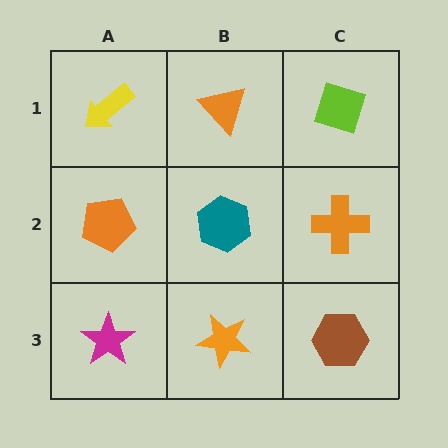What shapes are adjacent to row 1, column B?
A teal hexagon (row 2, column B), a yellow arrow (row 1, column A), a lime diamond (row 1, column C).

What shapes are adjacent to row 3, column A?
An orange pentagon (row 2, column A), an orange star (row 3, column B).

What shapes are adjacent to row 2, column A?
A yellow arrow (row 1, column A), a magenta star (row 3, column A), a teal hexagon (row 2, column B).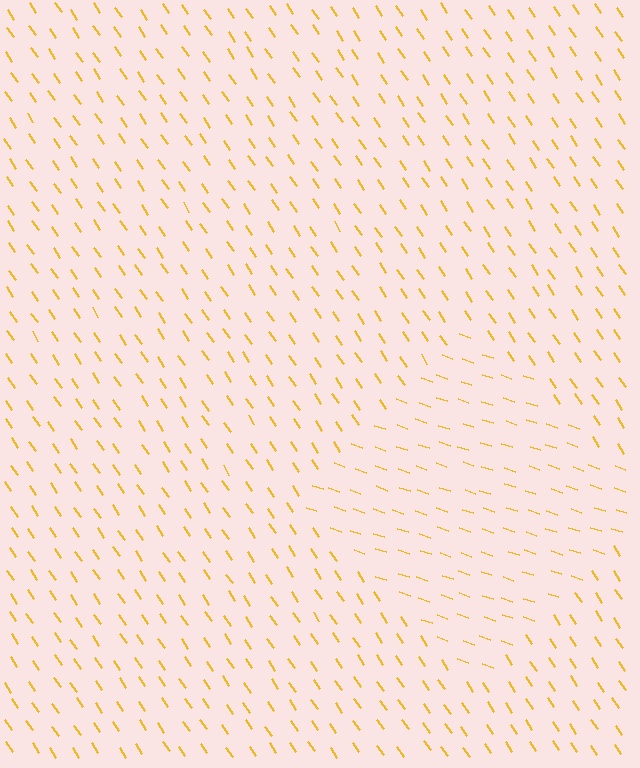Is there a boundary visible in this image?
Yes, there is a texture boundary formed by a change in line orientation.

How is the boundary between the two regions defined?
The boundary is defined purely by a change in line orientation (approximately 37 degrees difference). All lines are the same color and thickness.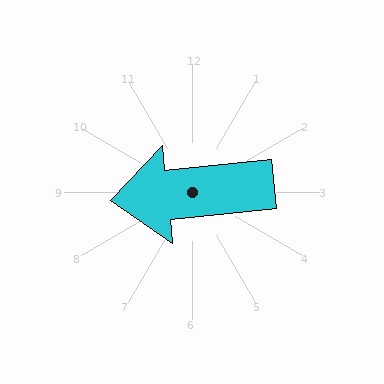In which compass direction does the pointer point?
West.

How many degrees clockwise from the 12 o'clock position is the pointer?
Approximately 264 degrees.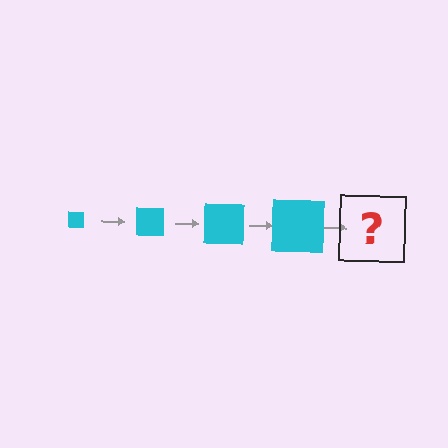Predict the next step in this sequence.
The next step is a cyan square, larger than the previous one.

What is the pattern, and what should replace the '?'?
The pattern is that the square gets progressively larger each step. The '?' should be a cyan square, larger than the previous one.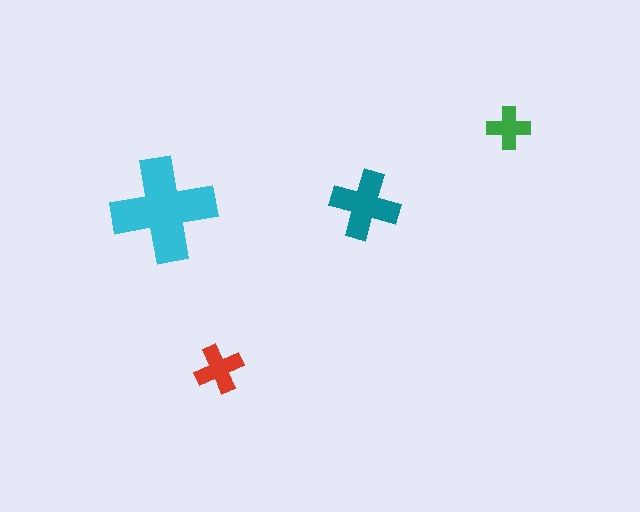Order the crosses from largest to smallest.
the cyan one, the teal one, the red one, the green one.